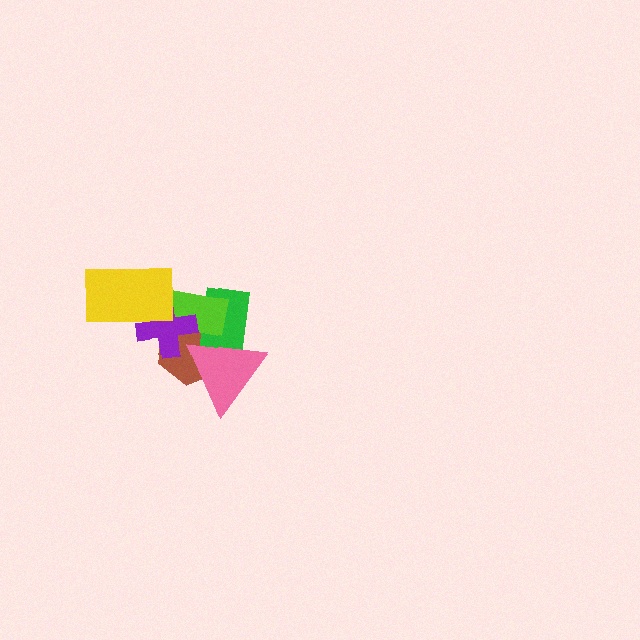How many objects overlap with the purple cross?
4 objects overlap with the purple cross.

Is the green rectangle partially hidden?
Yes, it is partially covered by another shape.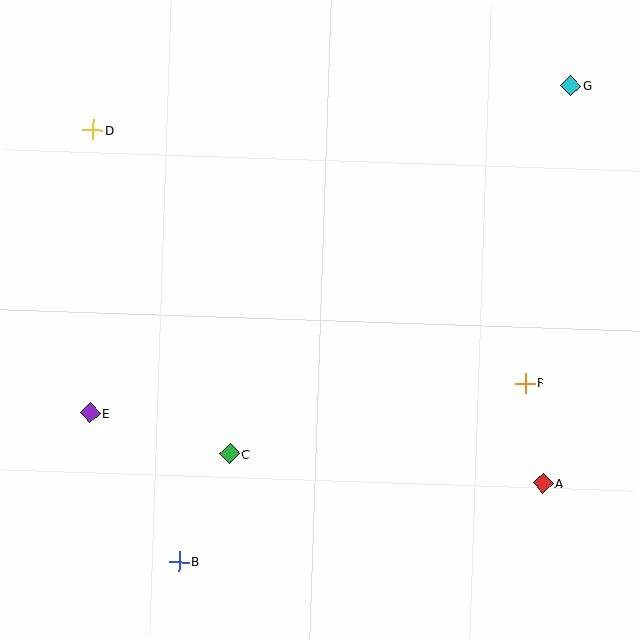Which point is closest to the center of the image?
Point C at (230, 454) is closest to the center.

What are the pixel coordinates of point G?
Point G is at (571, 86).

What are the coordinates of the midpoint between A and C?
The midpoint between A and C is at (386, 469).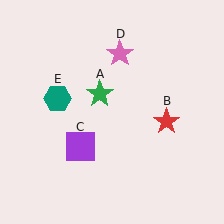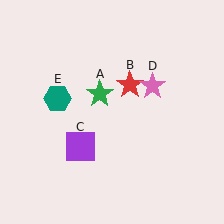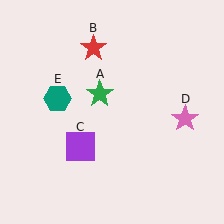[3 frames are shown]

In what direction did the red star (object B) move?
The red star (object B) moved up and to the left.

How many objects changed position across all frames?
2 objects changed position: red star (object B), pink star (object D).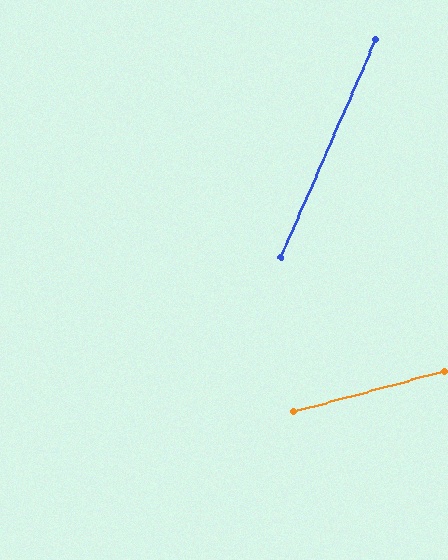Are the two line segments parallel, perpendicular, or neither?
Neither parallel nor perpendicular — they differ by about 51°.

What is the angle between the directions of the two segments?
Approximately 51 degrees.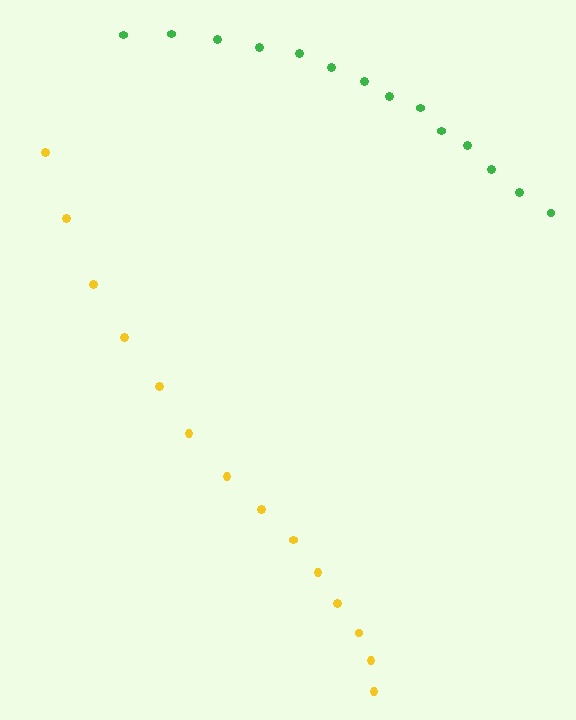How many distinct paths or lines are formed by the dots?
There are 2 distinct paths.